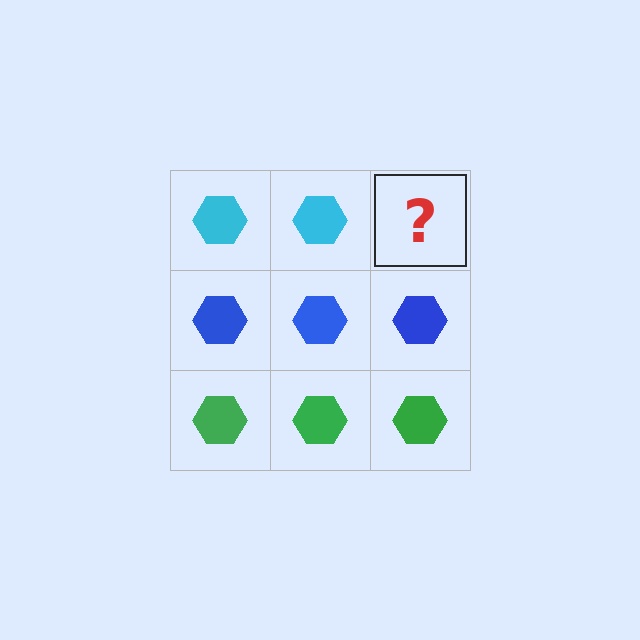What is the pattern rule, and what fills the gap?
The rule is that each row has a consistent color. The gap should be filled with a cyan hexagon.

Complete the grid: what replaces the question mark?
The question mark should be replaced with a cyan hexagon.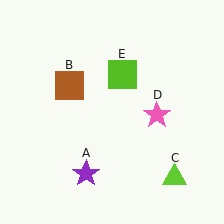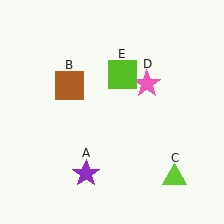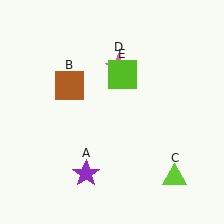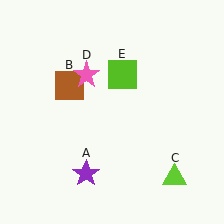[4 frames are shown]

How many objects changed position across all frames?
1 object changed position: pink star (object D).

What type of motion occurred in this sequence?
The pink star (object D) rotated counterclockwise around the center of the scene.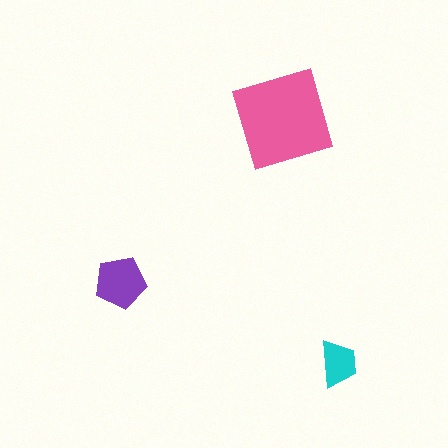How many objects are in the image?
There are 3 objects in the image.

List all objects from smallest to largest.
The cyan trapezoid, the purple pentagon, the pink diamond.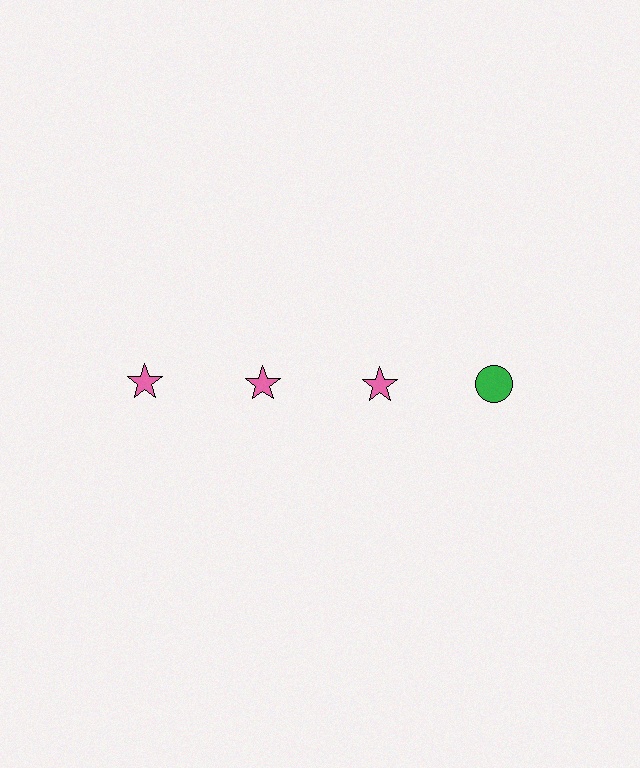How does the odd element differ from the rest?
It differs in both color (green instead of pink) and shape (circle instead of star).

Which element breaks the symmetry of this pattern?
The green circle in the top row, second from right column breaks the symmetry. All other shapes are pink stars.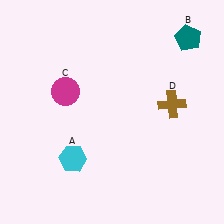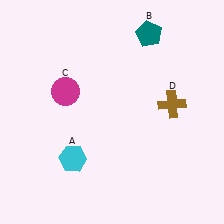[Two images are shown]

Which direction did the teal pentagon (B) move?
The teal pentagon (B) moved left.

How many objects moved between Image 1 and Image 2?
1 object moved between the two images.